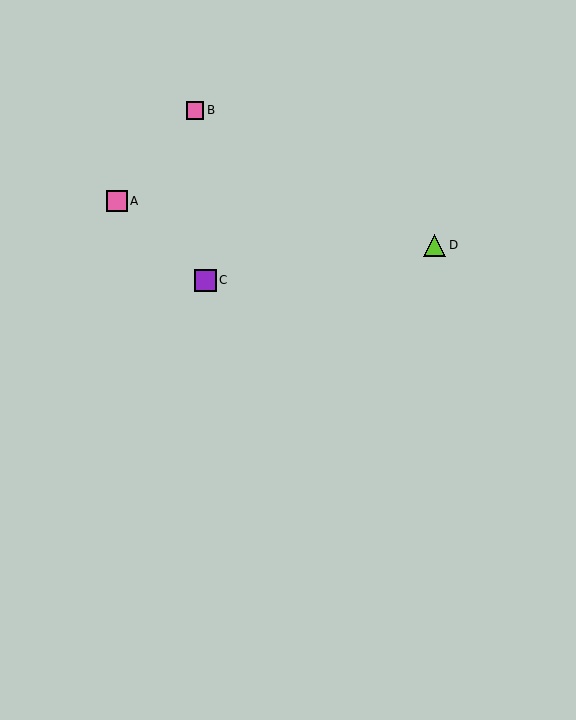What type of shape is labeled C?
Shape C is a purple square.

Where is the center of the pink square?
The center of the pink square is at (195, 110).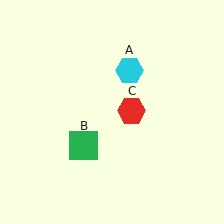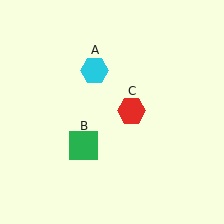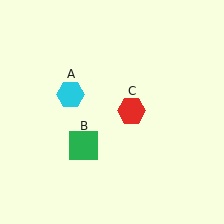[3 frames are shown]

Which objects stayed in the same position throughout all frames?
Green square (object B) and red hexagon (object C) remained stationary.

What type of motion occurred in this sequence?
The cyan hexagon (object A) rotated counterclockwise around the center of the scene.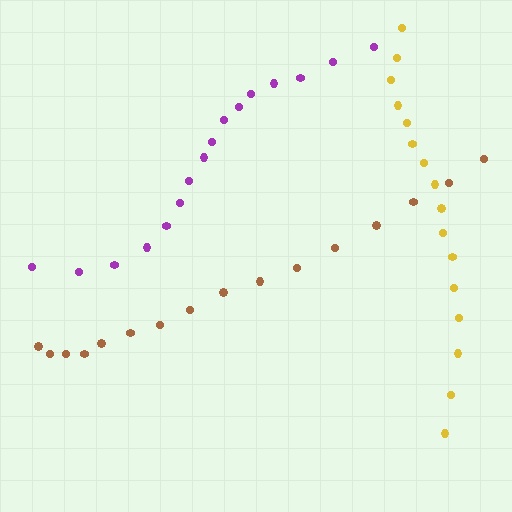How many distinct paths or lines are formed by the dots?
There are 3 distinct paths.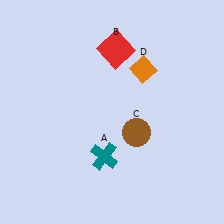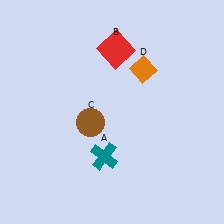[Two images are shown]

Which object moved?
The brown circle (C) moved left.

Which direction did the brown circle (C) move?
The brown circle (C) moved left.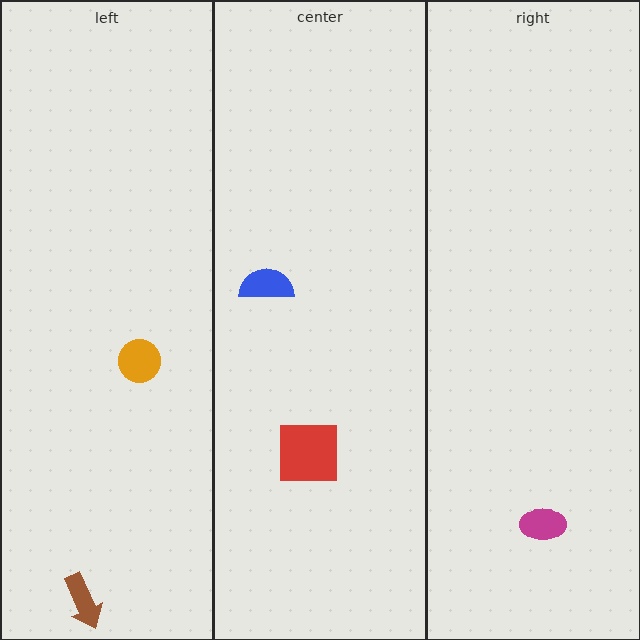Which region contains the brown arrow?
The left region.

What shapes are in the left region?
The orange circle, the brown arrow.